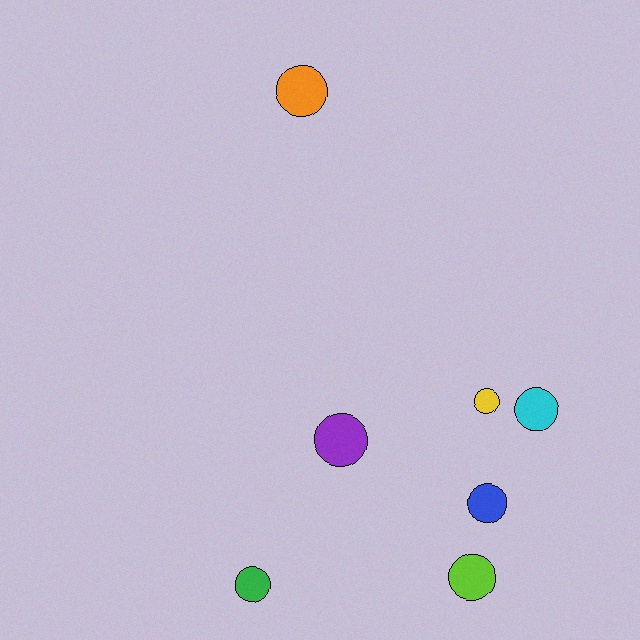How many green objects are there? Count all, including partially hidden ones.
There is 1 green object.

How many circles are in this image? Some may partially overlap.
There are 7 circles.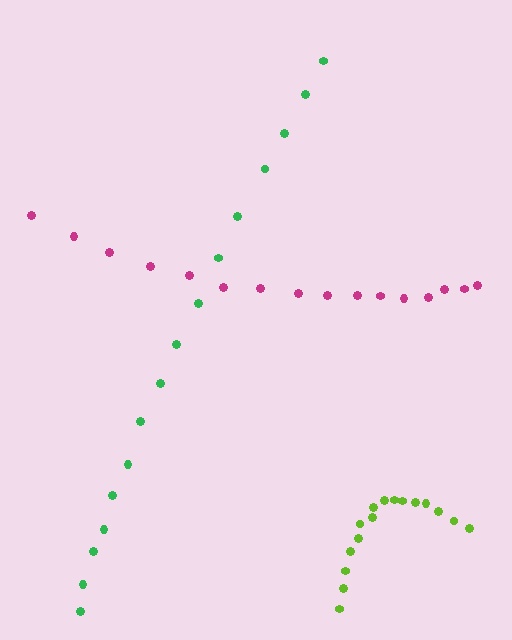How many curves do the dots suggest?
There are 3 distinct paths.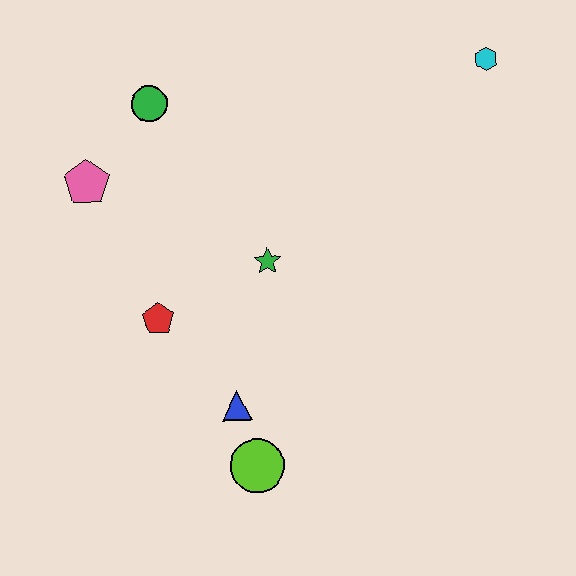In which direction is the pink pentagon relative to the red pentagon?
The pink pentagon is above the red pentagon.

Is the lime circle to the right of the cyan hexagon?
No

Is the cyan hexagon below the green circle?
No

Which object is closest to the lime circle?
The blue triangle is closest to the lime circle.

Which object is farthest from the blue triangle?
The cyan hexagon is farthest from the blue triangle.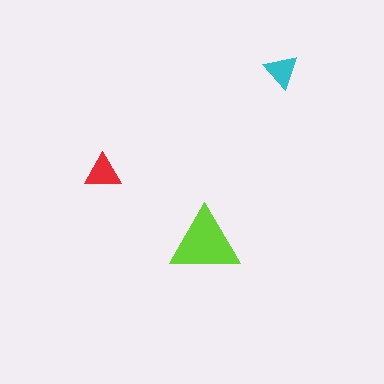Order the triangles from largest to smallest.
the lime one, the red one, the cyan one.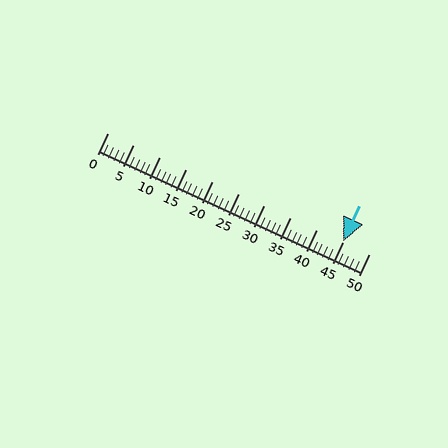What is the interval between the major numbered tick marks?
The major tick marks are spaced 5 units apart.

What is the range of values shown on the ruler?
The ruler shows values from 0 to 50.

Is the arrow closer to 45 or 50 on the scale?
The arrow is closer to 45.